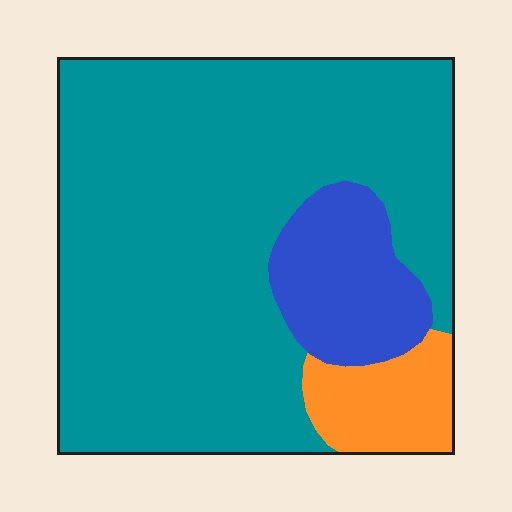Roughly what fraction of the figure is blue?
Blue takes up about one eighth (1/8) of the figure.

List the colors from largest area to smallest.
From largest to smallest: teal, blue, orange.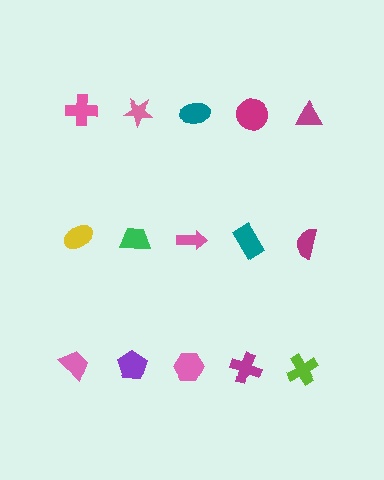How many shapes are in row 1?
5 shapes.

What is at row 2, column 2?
A green trapezoid.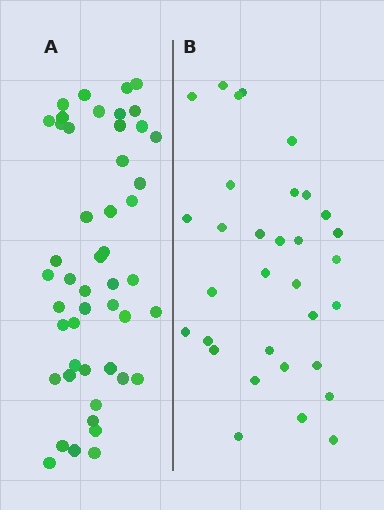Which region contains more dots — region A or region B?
Region A (the left region) has more dots.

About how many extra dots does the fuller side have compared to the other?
Region A has approximately 15 more dots than region B.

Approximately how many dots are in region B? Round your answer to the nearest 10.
About 30 dots. (The exact count is 32, which rounds to 30.)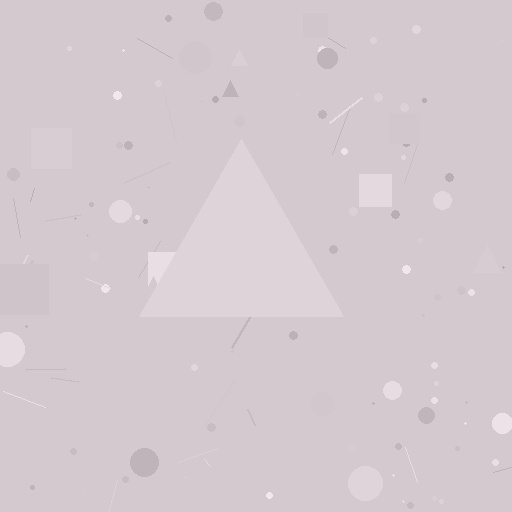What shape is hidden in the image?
A triangle is hidden in the image.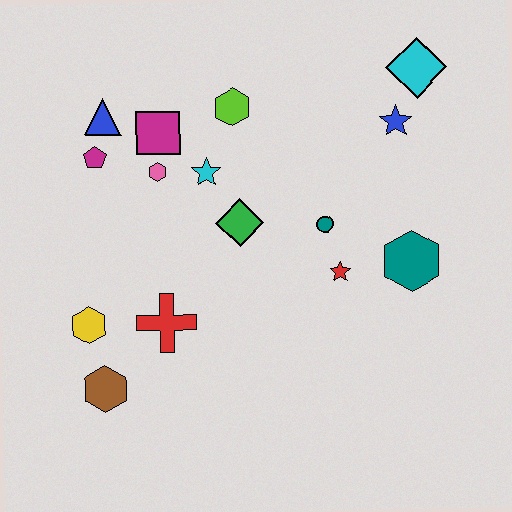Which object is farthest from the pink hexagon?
The cyan diamond is farthest from the pink hexagon.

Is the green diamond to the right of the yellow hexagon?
Yes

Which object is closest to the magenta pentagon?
The blue triangle is closest to the magenta pentagon.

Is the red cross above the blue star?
No